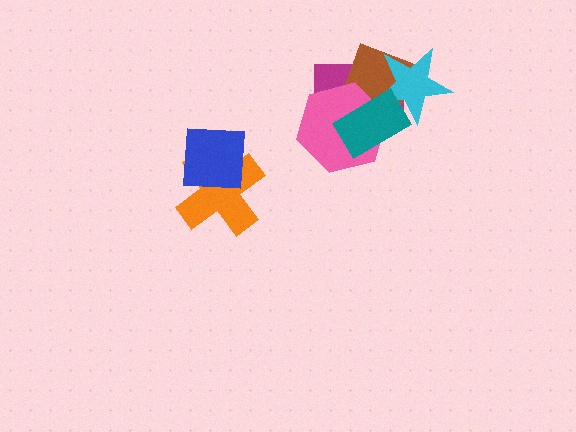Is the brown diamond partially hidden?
Yes, it is partially covered by another shape.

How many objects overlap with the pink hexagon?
3 objects overlap with the pink hexagon.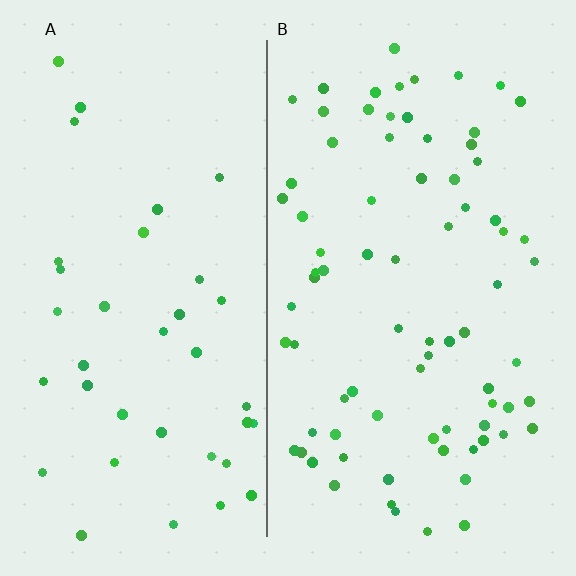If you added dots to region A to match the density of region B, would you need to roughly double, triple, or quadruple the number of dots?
Approximately double.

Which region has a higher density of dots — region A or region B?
B (the right).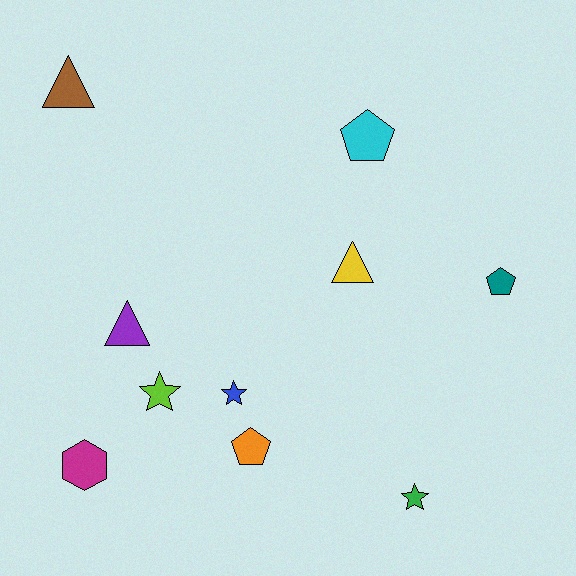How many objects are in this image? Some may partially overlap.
There are 10 objects.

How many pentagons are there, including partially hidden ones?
There are 3 pentagons.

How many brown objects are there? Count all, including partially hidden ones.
There is 1 brown object.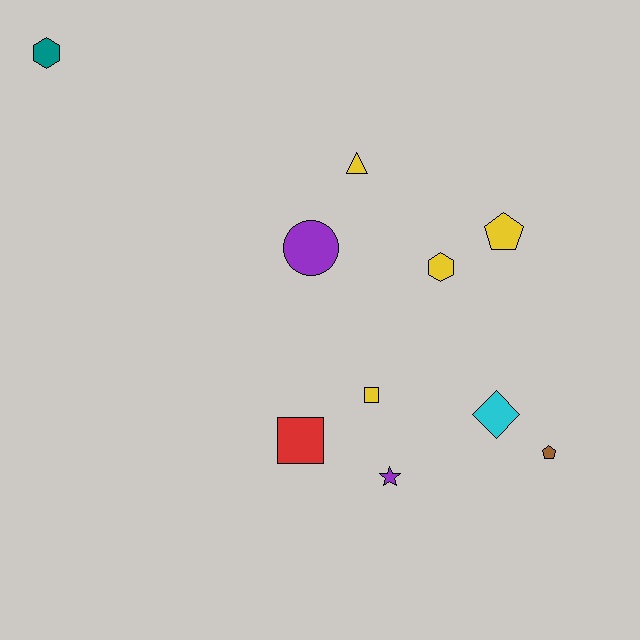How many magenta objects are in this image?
There are no magenta objects.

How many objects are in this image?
There are 10 objects.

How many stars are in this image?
There is 1 star.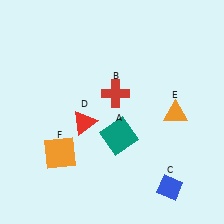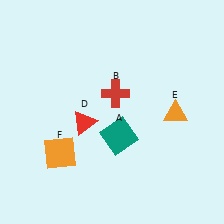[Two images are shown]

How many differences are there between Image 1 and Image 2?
There is 1 difference between the two images.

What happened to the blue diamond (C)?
The blue diamond (C) was removed in Image 2. It was in the bottom-right area of Image 1.